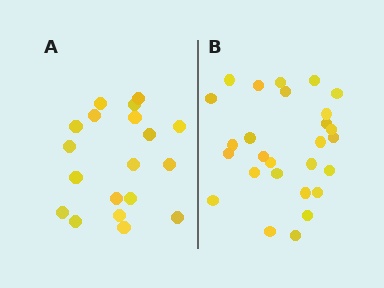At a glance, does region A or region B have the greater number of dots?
Region B (the right region) has more dots.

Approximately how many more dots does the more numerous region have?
Region B has roughly 8 or so more dots than region A.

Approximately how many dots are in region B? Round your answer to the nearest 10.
About 30 dots. (The exact count is 27, which rounds to 30.)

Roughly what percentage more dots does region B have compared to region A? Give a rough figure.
About 40% more.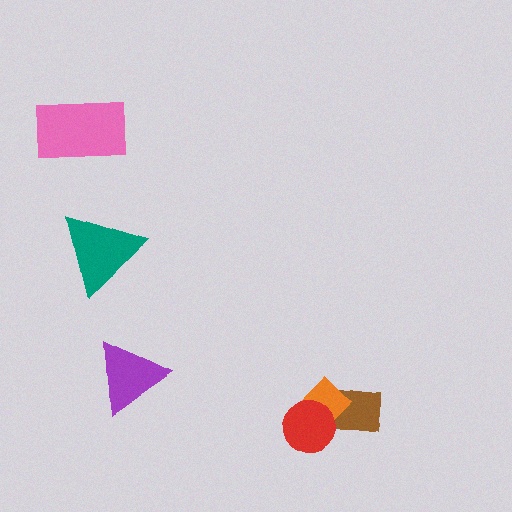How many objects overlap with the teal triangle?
0 objects overlap with the teal triangle.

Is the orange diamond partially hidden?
Yes, it is partially covered by another shape.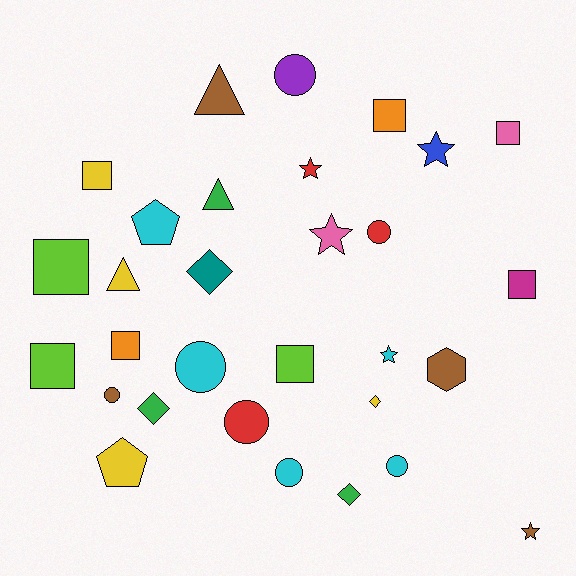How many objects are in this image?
There are 30 objects.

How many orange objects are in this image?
There are 2 orange objects.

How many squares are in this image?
There are 8 squares.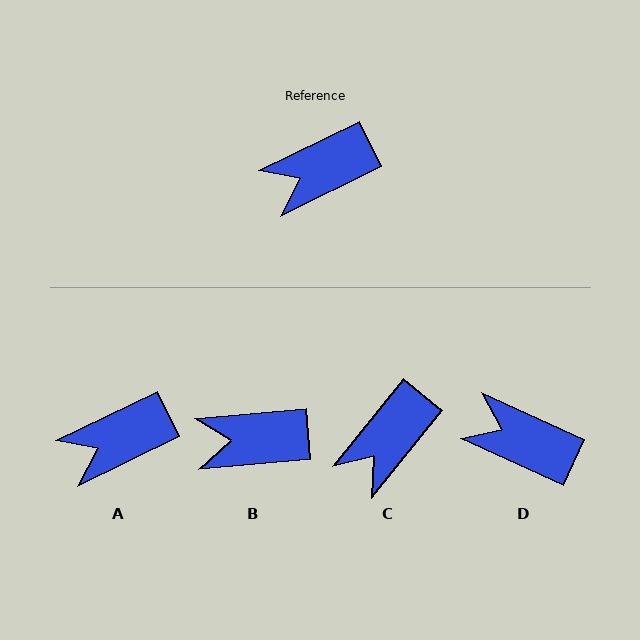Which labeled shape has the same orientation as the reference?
A.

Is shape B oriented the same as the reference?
No, it is off by about 21 degrees.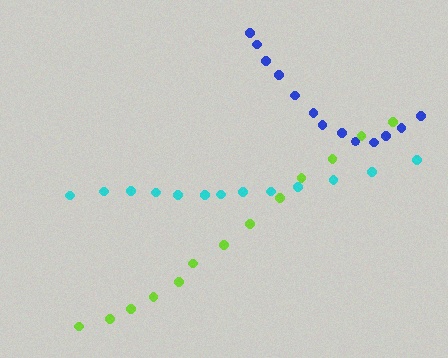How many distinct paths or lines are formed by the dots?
There are 3 distinct paths.